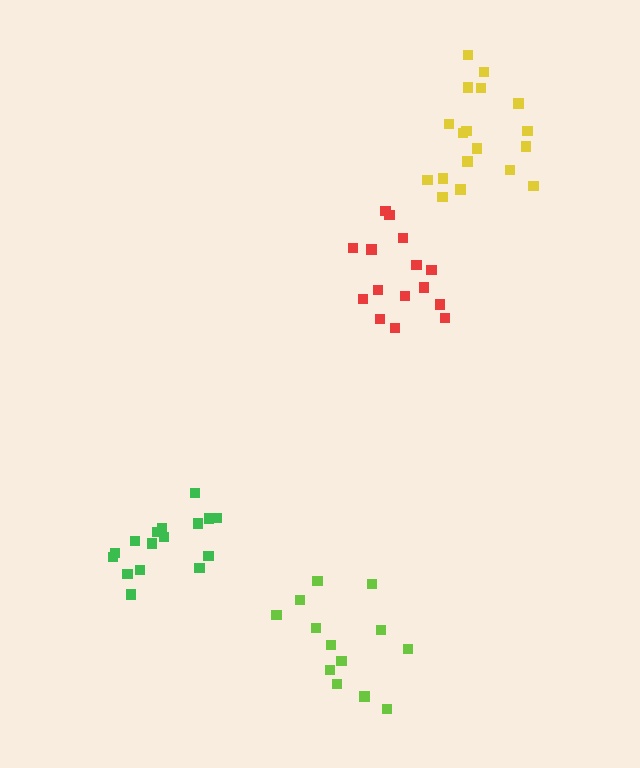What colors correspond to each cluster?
The clusters are colored: red, lime, yellow, green.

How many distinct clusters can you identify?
There are 4 distinct clusters.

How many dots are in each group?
Group 1: 15 dots, Group 2: 13 dots, Group 3: 18 dots, Group 4: 16 dots (62 total).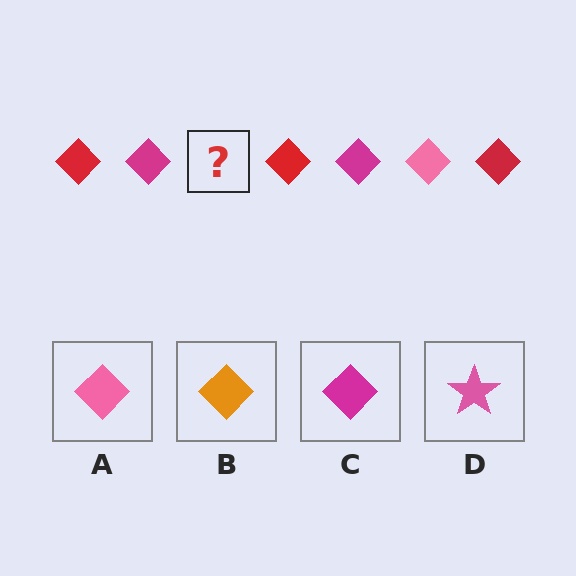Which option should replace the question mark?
Option A.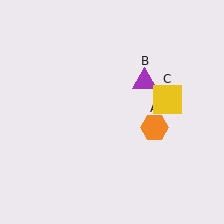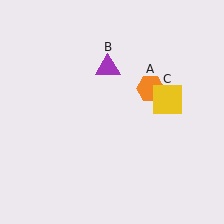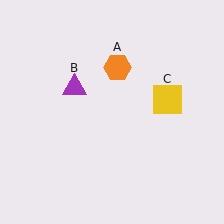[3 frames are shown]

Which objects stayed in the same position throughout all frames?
Yellow square (object C) remained stationary.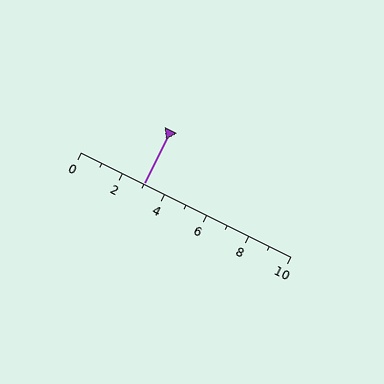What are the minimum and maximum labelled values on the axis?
The axis runs from 0 to 10.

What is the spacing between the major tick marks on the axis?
The major ticks are spaced 2 apart.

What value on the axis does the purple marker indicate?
The marker indicates approximately 3.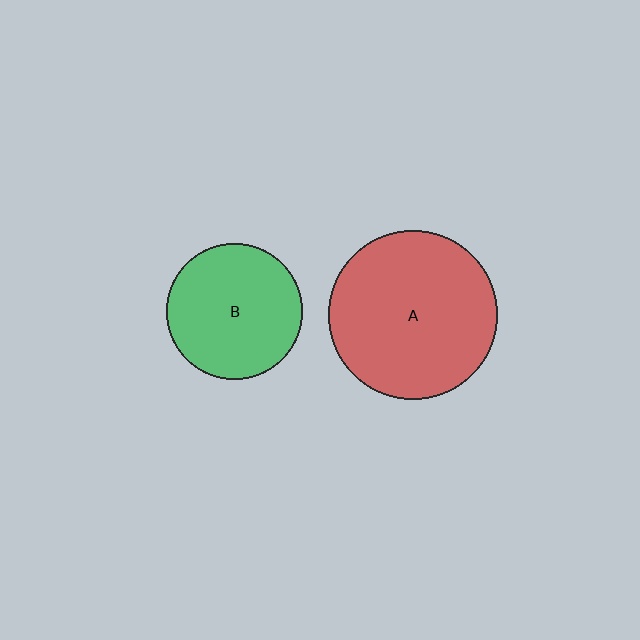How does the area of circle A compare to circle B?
Approximately 1.5 times.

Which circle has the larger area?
Circle A (red).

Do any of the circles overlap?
No, none of the circles overlap.